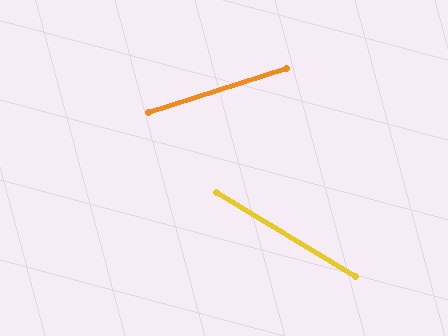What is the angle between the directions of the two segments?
Approximately 49 degrees.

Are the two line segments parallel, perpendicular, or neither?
Neither parallel nor perpendicular — they differ by about 49°.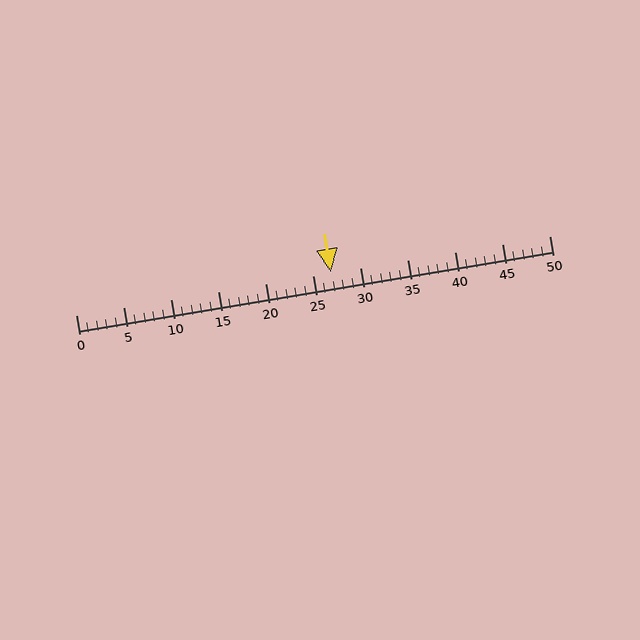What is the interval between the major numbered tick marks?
The major tick marks are spaced 5 units apart.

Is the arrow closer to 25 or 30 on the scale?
The arrow is closer to 25.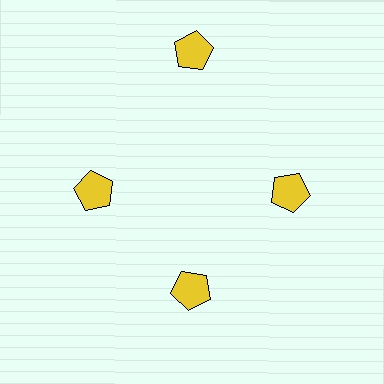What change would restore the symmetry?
The symmetry would be restored by moving it inward, back onto the ring so that all 4 pentagons sit at equal angles and equal distance from the center.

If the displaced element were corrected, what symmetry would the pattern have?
It would have 4-fold rotational symmetry — the pattern would map onto itself every 90 degrees.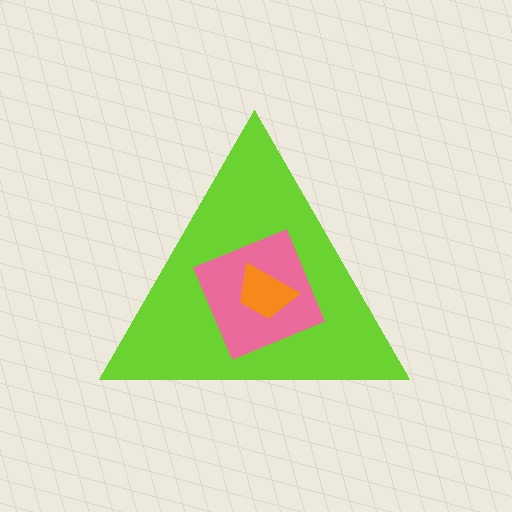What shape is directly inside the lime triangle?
The pink diamond.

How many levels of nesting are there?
3.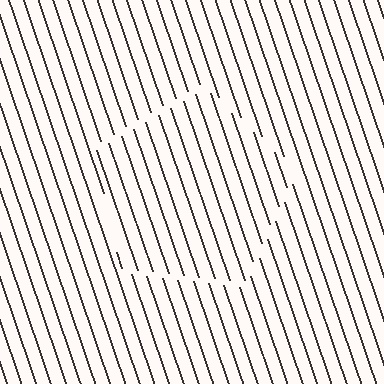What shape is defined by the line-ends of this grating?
An illusory pentagon. The interior of the shape contains the same grating, shifted by half a period — the contour is defined by the phase discontinuity where line-ends from the inner and outer gratings abut.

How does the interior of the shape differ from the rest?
The interior of the shape contains the same grating, shifted by half a period — the contour is defined by the phase discontinuity where line-ends from the inner and outer gratings abut.